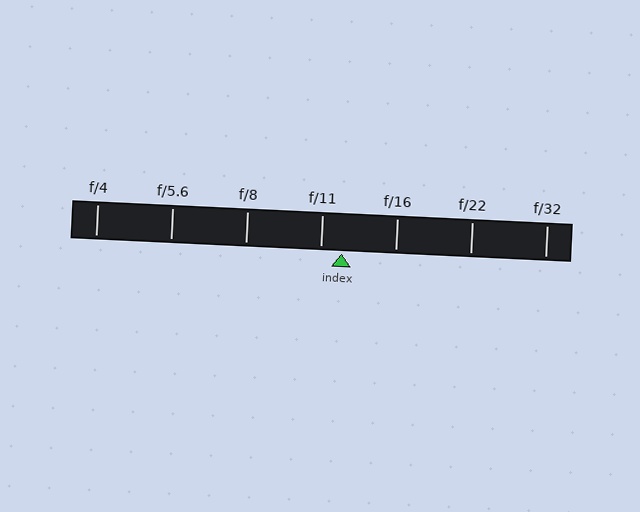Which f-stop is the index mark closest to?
The index mark is closest to f/11.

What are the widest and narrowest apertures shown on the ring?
The widest aperture shown is f/4 and the narrowest is f/32.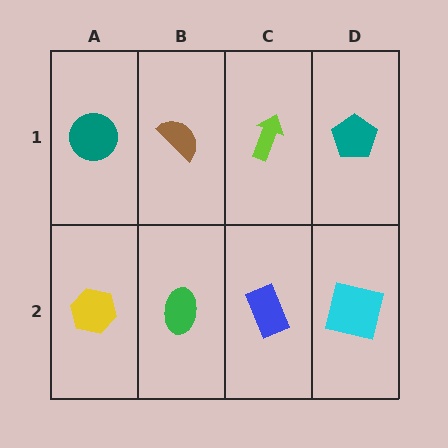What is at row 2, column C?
A blue rectangle.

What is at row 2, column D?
A cyan square.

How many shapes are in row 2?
4 shapes.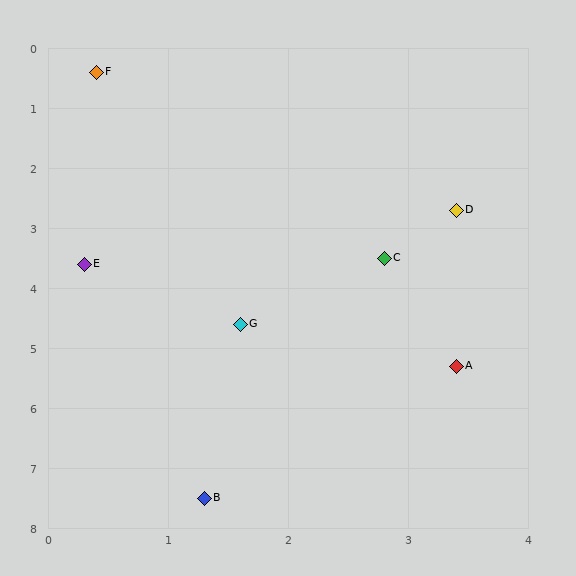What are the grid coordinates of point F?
Point F is at approximately (0.4, 0.4).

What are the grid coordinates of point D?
Point D is at approximately (3.4, 2.7).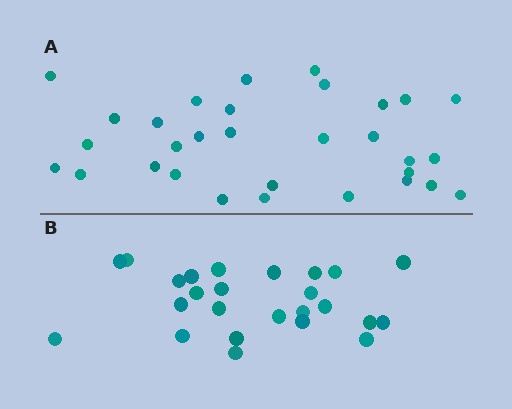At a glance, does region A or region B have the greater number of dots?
Region A (the top region) has more dots.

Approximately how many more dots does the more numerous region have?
Region A has about 6 more dots than region B.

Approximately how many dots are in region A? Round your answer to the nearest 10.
About 30 dots. (The exact count is 31, which rounds to 30.)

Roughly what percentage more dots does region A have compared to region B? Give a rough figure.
About 25% more.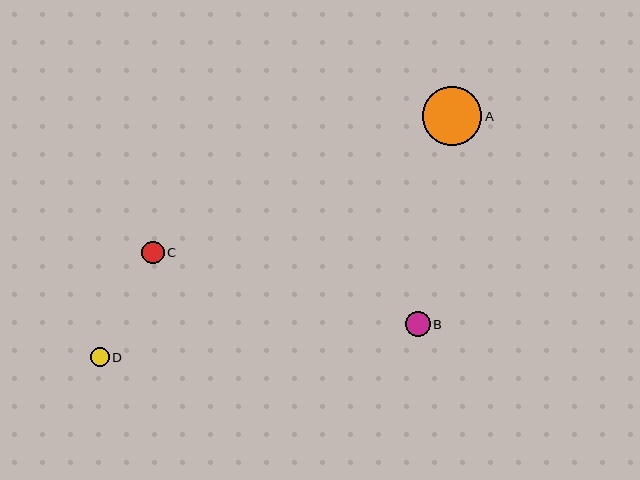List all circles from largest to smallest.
From largest to smallest: A, B, C, D.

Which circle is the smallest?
Circle D is the smallest with a size of approximately 19 pixels.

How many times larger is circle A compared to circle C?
Circle A is approximately 2.6 times the size of circle C.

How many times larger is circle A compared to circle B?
Circle A is approximately 2.4 times the size of circle B.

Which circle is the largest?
Circle A is the largest with a size of approximately 59 pixels.